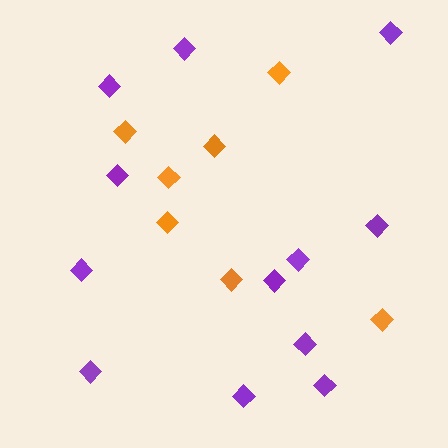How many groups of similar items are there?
There are 2 groups: one group of purple diamonds (12) and one group of orange diamonds (7).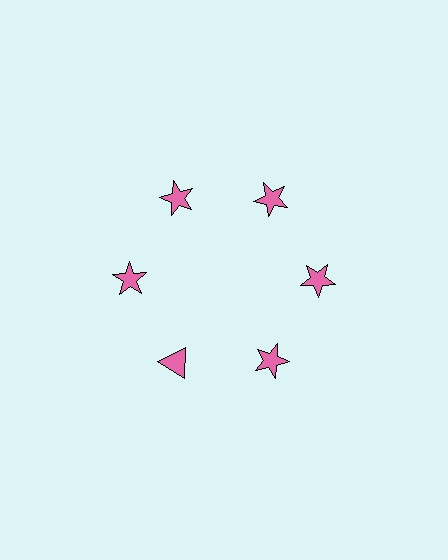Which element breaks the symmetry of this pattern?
The pink triangle at roughly the 7 o'clock position breaks the symmetry. All other shapes are pink stars.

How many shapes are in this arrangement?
There are 6 shapes arranged in a ring pattern.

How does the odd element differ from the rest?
It has a different shape: triangle instead of star.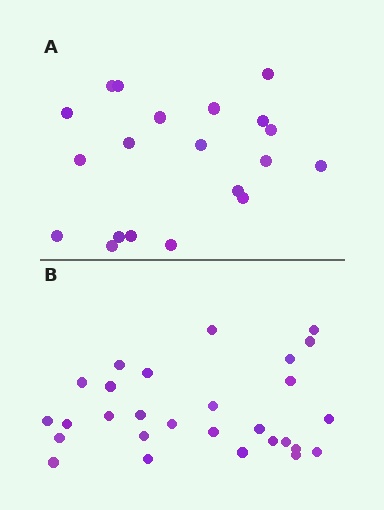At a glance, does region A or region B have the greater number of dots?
Region B (the bottom region) has more dots.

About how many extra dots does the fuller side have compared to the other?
Region B has roughly 8 or so more dots than region A.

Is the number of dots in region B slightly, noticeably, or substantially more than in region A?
Region B has noticeably more, but not dramatically so. The ratio is roughly 1.4 to 1.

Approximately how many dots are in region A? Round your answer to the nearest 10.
About 20 dots.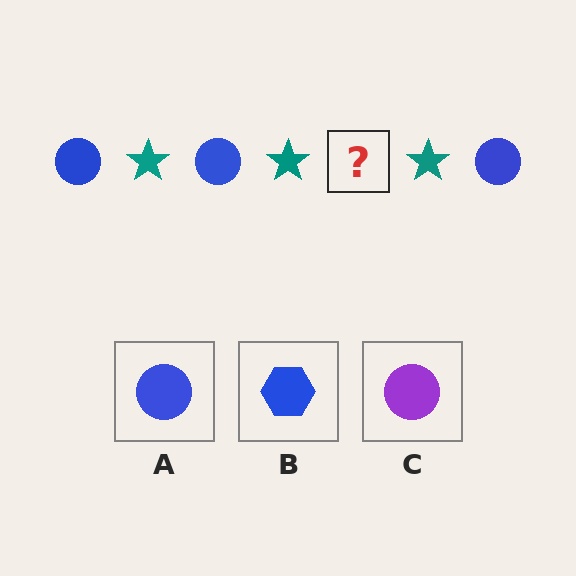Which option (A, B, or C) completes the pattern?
A.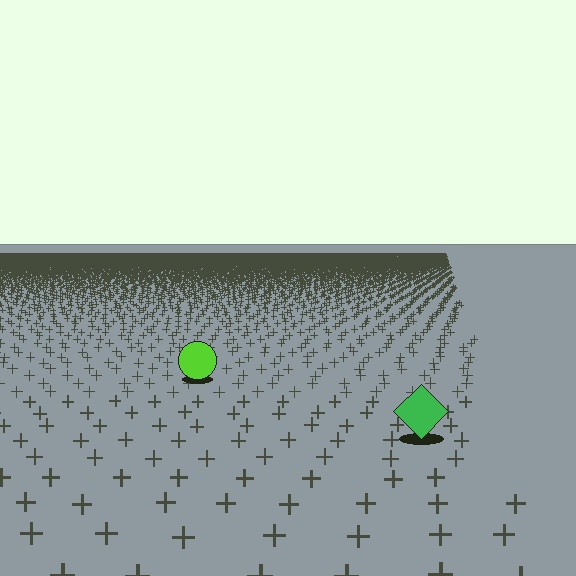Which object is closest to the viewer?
The green diamond is closest. The texture marks near it are larger and more spread out.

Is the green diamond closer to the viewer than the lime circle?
Yes. The green diamond is closer — you can tell from the texture gradient: the ground texture is coarser near it.